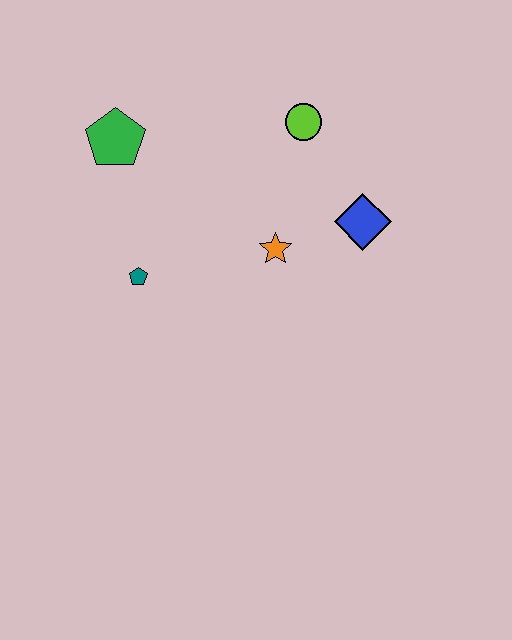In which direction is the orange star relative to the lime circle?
The orange star is below the lime circle.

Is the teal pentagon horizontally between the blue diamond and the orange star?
No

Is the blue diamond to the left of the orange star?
No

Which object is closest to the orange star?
The blue diamond is closest to the orange star.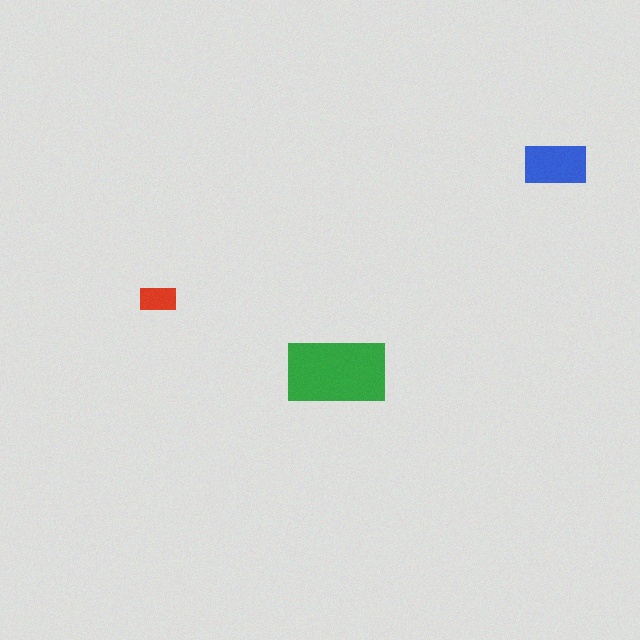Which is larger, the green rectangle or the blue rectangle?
The green one.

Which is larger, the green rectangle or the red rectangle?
The green one.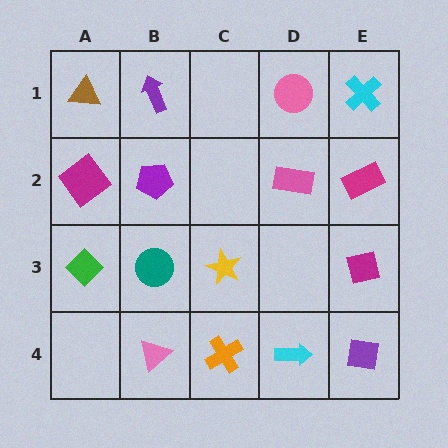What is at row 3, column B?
A teal circle.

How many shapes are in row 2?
4 shapes.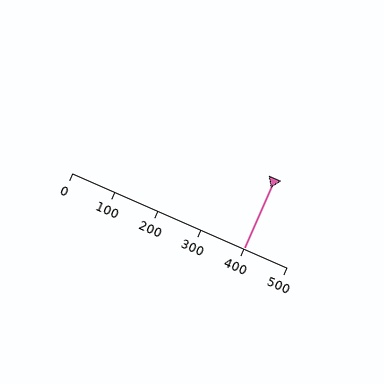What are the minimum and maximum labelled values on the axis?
The axis runs from 0 to 500.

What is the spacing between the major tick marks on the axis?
The major ticks are spaced 100 apart.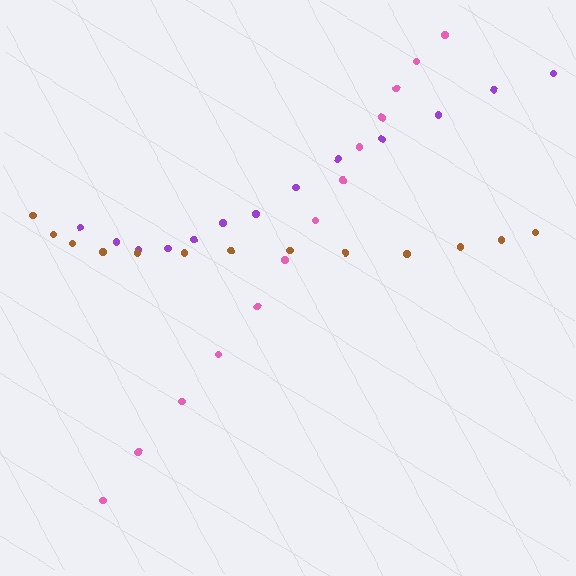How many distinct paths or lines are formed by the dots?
There are 3 distinct paths.